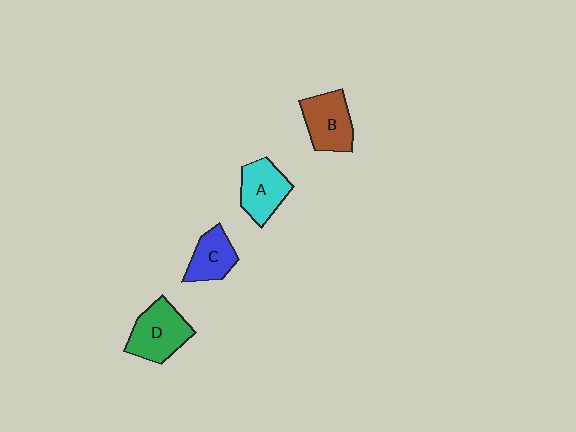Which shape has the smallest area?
Shape C (blue).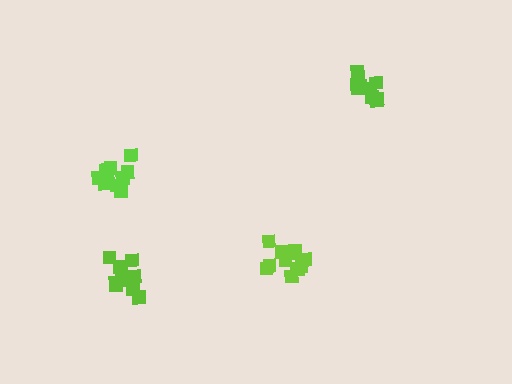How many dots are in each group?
Group 1: 10 dots, Group 2: 11 dots, Group 3: 10 dots, Group 4: 13 dots (44 total).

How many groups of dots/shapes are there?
There are 4 groups.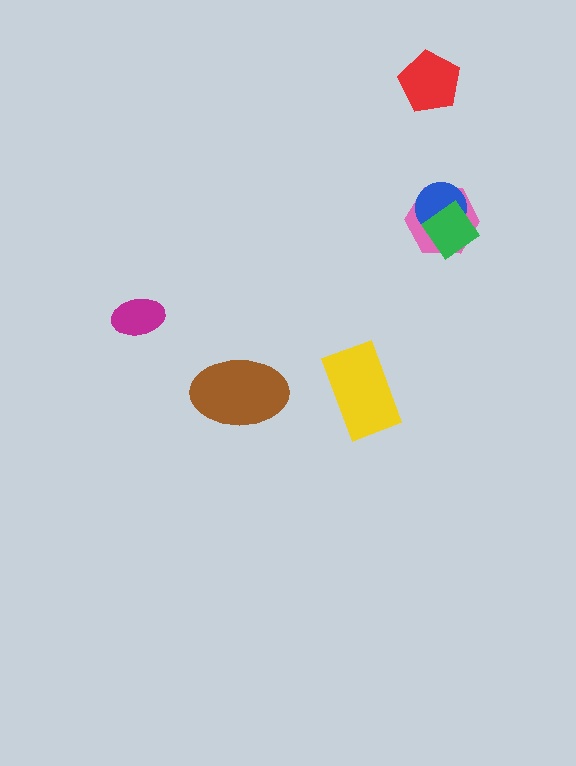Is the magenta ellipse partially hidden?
No, no other shape covers it.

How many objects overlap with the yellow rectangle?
0 objects overlap with the yellow rectangle.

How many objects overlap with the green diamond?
2 objects overlap with the green diamond.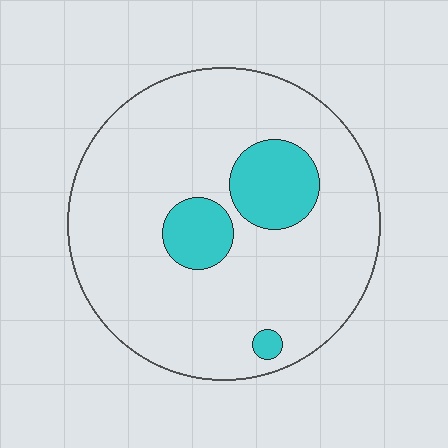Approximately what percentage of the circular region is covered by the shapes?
Approximately 15%.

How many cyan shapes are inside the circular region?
3.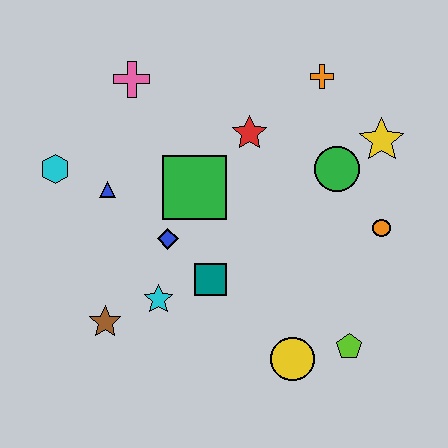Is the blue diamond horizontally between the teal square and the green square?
No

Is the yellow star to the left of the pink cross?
No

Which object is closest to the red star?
The green square is closest to the red star.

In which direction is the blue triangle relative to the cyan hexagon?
The blue triangle is to the right of the cyan hexagon.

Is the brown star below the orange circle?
Yes